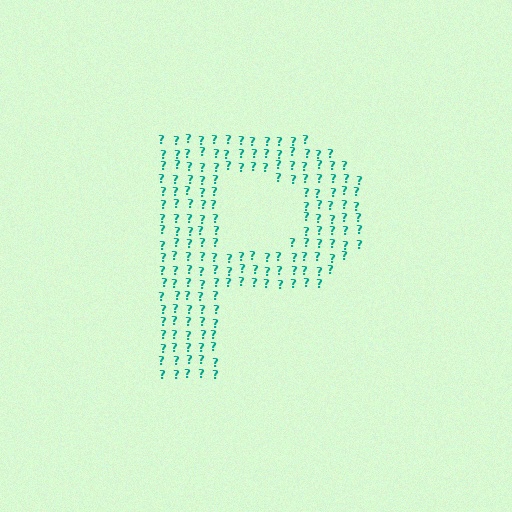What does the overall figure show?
The overall figure shows the letter P.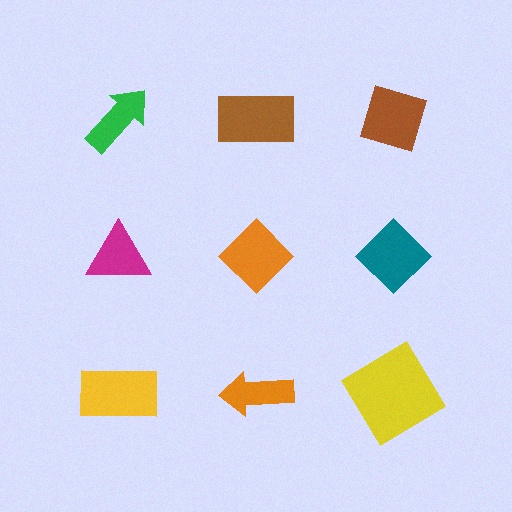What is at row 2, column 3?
A teal diamond.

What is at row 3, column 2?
An orange arrow.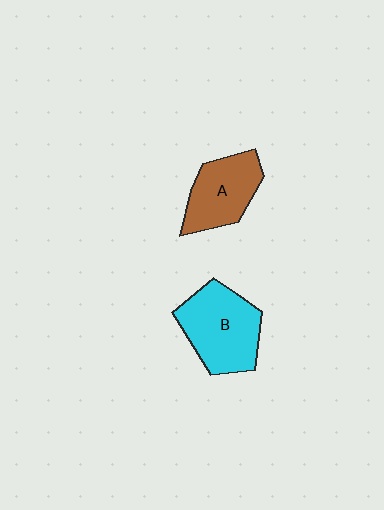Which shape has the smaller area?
Shape A (brown).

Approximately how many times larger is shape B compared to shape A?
Approximately 1.3 times.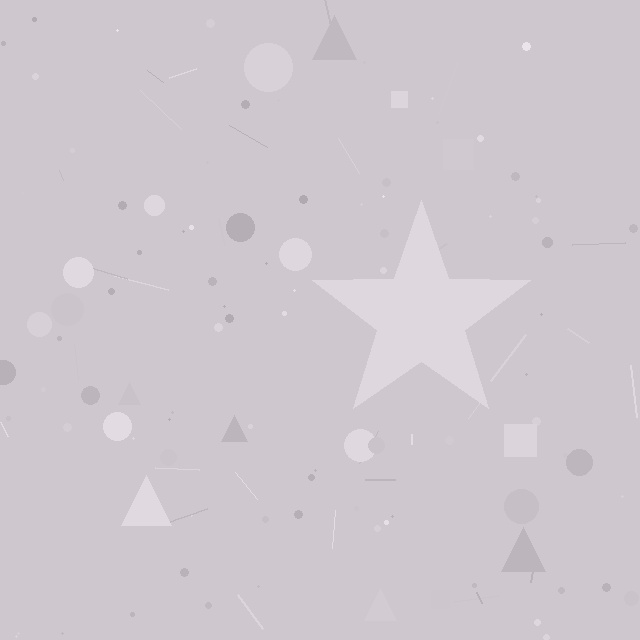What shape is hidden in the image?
A star is hidden in the image.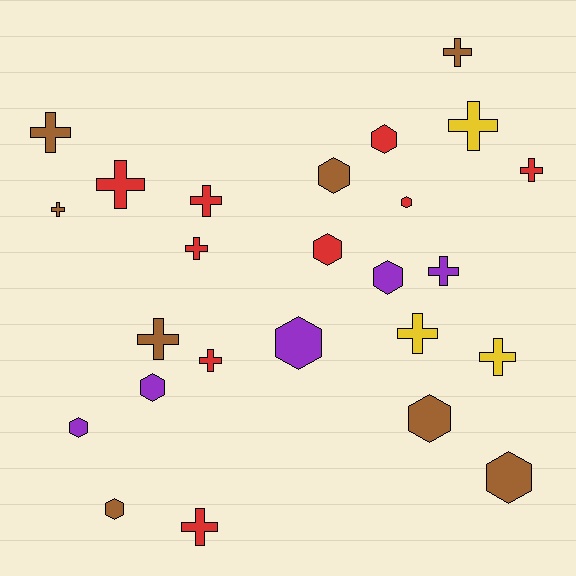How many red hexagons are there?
There are 3 red hexagons.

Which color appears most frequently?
Red, with 9 objects.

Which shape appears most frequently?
Cross, with 14 objects.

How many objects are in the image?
There are 25 objects.